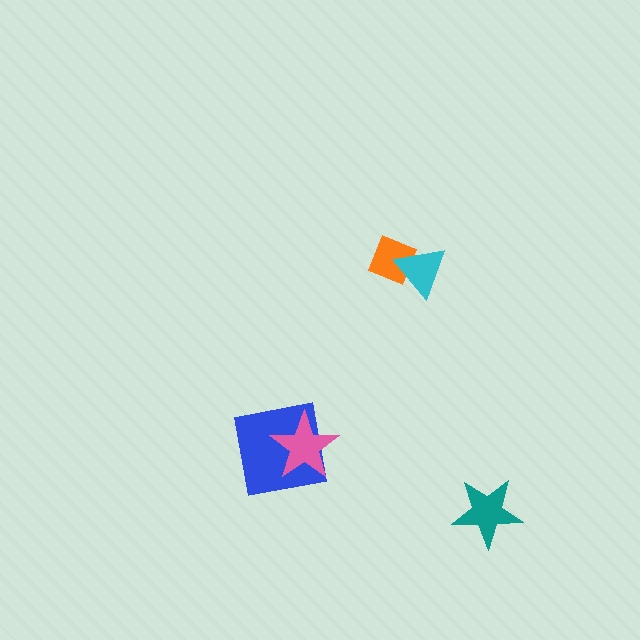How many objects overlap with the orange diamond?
1 object overlaps with the orange diamond.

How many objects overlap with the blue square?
1 object overlaps with the blue square.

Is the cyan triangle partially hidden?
No, no other shape covers it.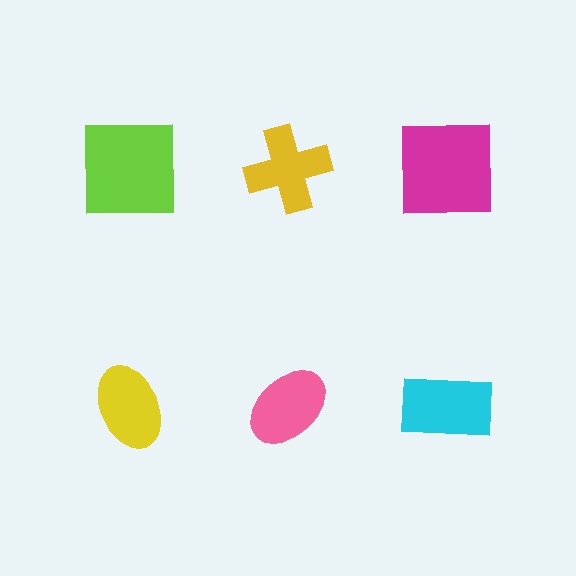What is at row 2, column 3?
A cyan rectangle.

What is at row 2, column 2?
A pink ellipse.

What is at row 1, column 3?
A magenta square.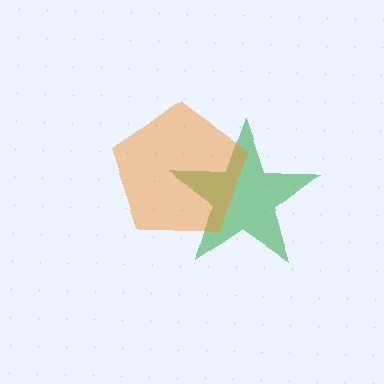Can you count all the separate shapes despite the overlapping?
Yes, there are 2 separate shapes.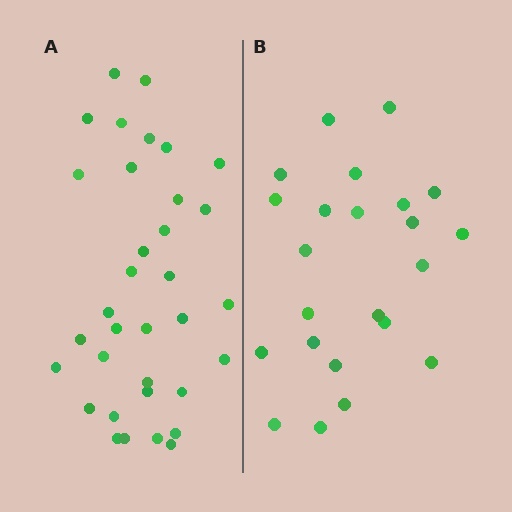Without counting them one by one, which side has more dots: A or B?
Region A (the left region) has more dots.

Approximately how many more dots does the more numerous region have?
Region A has roughly 12 or so more dots than region B.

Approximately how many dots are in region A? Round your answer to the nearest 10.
About 30 dots. (The exact count is 34, which rounds to 30.)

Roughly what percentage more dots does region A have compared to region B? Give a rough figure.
About 50% more.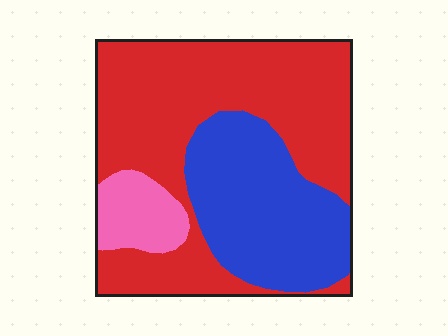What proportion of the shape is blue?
Blue takes up between a sixth and a third of the shape.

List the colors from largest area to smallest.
From largest to smallest: red, blue, pink.